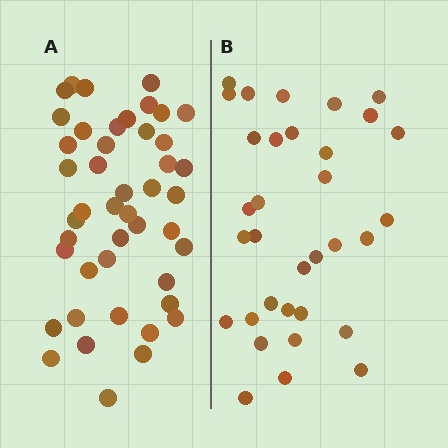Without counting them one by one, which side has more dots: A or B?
Region A (the left region) has more dots.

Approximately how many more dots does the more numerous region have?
Region A has roughly 12 or so more dots than region B.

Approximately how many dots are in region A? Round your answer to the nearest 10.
About 40 dots. (The exact count is 45, which rounds to 40.)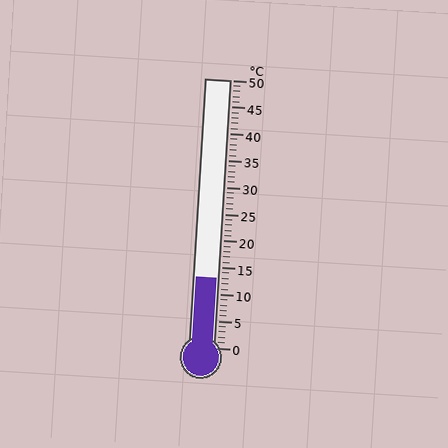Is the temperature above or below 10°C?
The temperature is above 10°C.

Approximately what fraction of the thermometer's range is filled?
The thermometer is filled to approximately 25% of its range.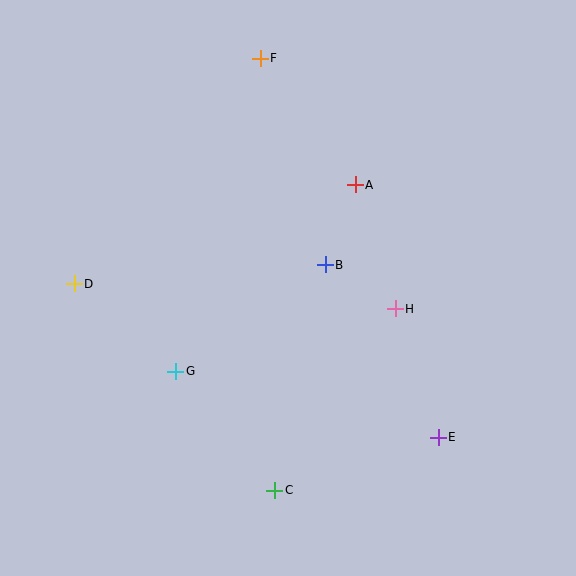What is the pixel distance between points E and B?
The distance between E and B is 206 pixels.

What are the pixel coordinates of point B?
Point B is at (325, 265).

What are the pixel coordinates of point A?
Point A is at (355, 185).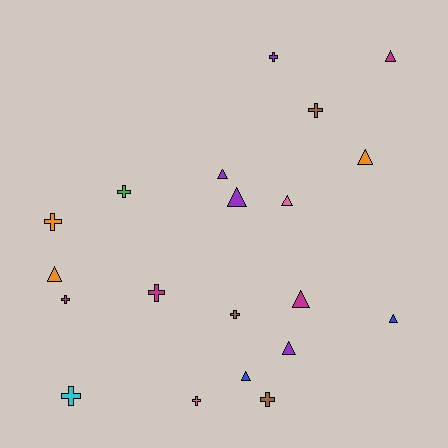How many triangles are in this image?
There are 10 triangles.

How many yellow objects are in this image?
There are no yellow objects.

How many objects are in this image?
There are 20 objects.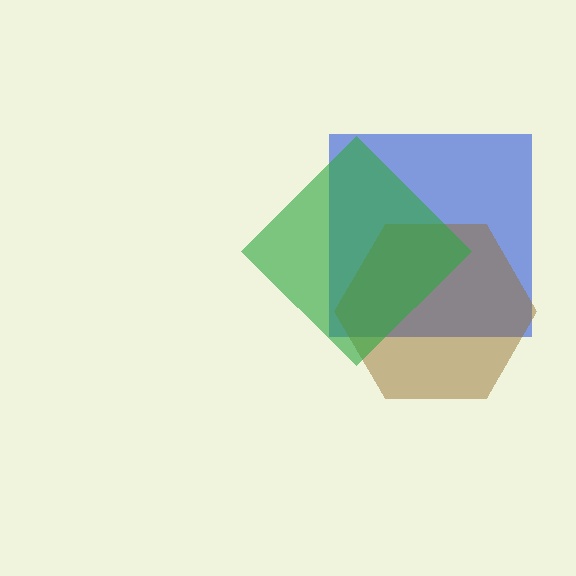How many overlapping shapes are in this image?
There are 3 overlapping shapes in the image.